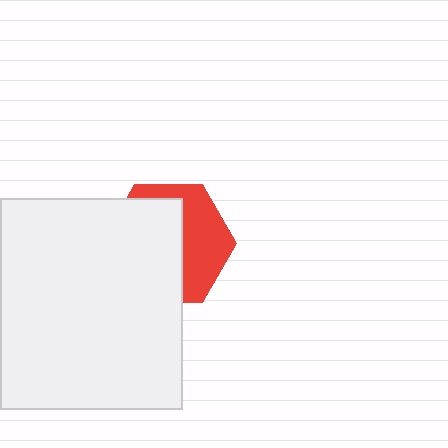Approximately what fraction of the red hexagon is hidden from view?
Roughly 59% of the red hexagon is hidden behind the white rectangle.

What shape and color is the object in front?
The object in front is a white rectangle.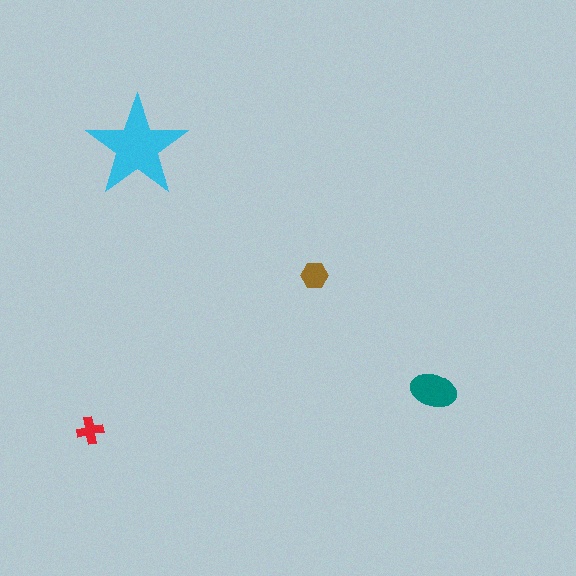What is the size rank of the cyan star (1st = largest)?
1st.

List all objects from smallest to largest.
The red cross, the brown hexagon, the teal ellipse, the cyan star.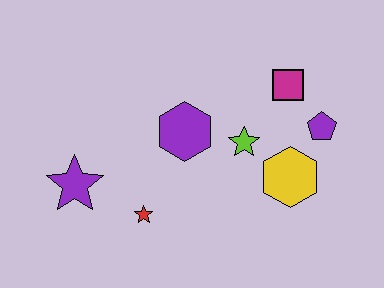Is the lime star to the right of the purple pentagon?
No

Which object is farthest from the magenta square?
The purple star is farthest from the magenta square.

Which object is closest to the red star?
The purple star is closest to the red star.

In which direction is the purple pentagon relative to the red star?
The purple pentagon is to the right of the red star.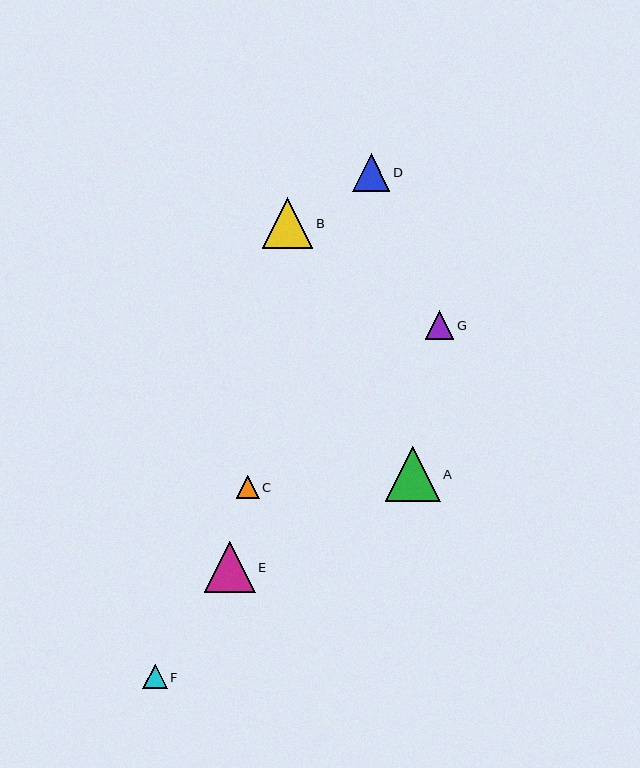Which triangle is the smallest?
Triangle C is the smallest with a size of approximately 23 pixels.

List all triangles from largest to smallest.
From largest to smallest: A, E, B, D, G, F, C.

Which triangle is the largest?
Triangle A is the largest with a size of approximately 55 pixels.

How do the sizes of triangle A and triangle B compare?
Triangle A and triangle B are approximately the same size.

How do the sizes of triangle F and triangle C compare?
Triangle F and triangle C are approximately the same size.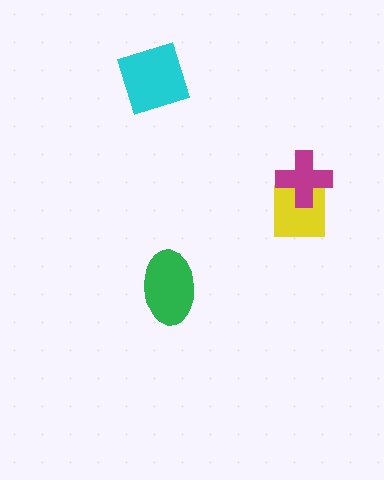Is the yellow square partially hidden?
Yes, it is partially covered by another shape.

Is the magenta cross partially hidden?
No, no other shape covers it.